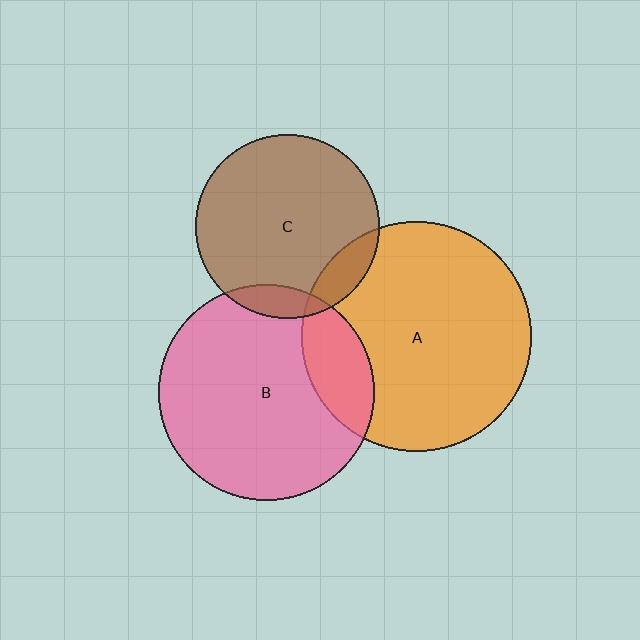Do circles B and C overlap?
Yes.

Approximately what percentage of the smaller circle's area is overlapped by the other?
Approximately 10%.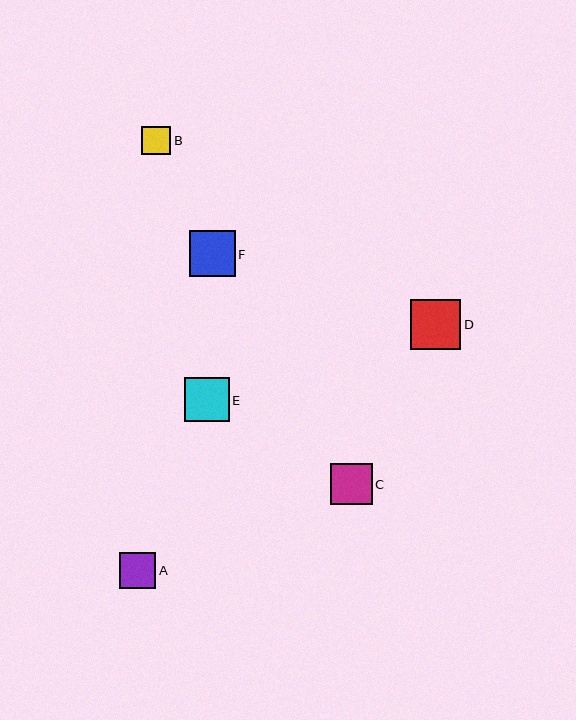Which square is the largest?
Square D is the largest with a size of approximately 50 pixels.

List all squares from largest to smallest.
From largest to smallest: D, F, E, C, A, B.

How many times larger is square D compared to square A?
Square D is approximately 1.4 times the size of square A.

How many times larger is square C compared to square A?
Square C is approximately 1.1 times the size of square A.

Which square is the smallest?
Square B is the smallest with a size of approximately 29 pixels.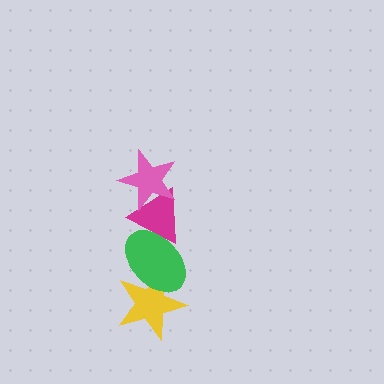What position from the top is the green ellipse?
The green ellipse is 3rd from the top.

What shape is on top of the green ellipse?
The magenta triangle is on top of the green ellipse.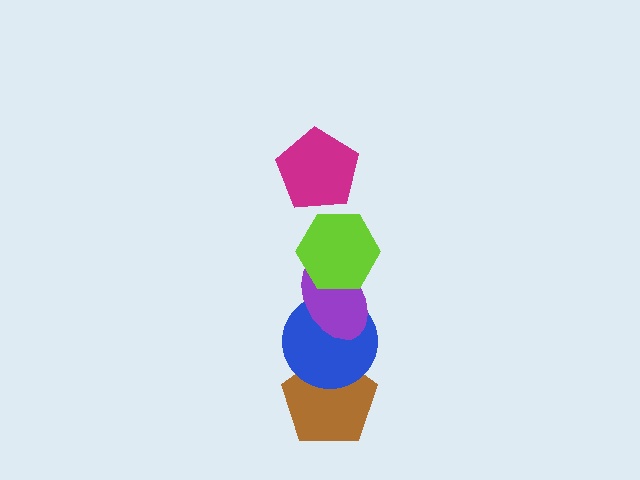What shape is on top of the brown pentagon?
The blue circle is on top of the brown pentagon.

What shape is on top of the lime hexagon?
The magenta pentagon is on top of the lime hexagon.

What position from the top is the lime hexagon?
The lime hexagon is 2nd from the top.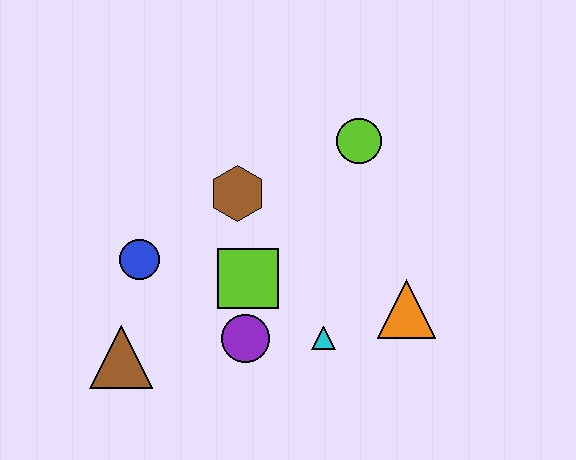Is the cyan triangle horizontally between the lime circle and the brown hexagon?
Yes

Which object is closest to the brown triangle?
The blue circle is closest to the brown triangle.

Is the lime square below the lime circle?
Yes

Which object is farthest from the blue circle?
The orange triangle is farthest from the blue circle.